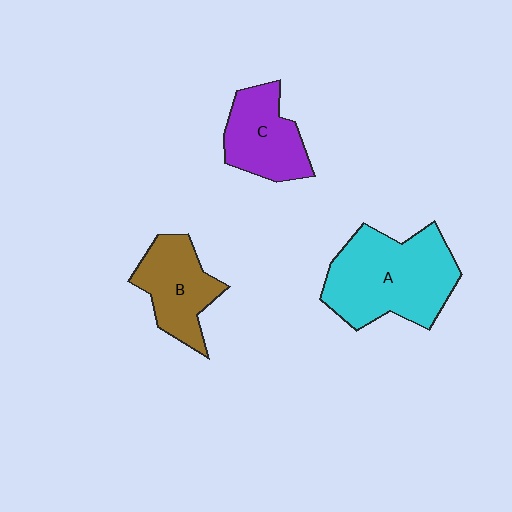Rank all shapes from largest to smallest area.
From largest to smallest: A (cyan), B (brown), C (purple).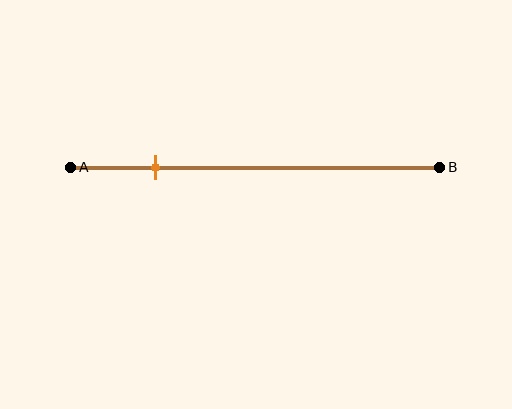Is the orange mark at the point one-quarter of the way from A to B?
Yes, the mark is approximately at the one-quarter point.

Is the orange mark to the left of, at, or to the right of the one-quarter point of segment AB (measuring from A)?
The orange mark is approximately at the one-quarter point of segment AB.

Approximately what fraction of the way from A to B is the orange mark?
The orange mark is approximately 25% of the way from A to B.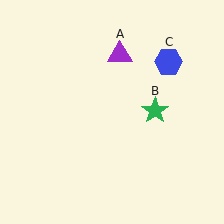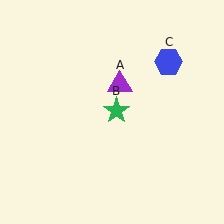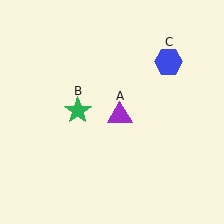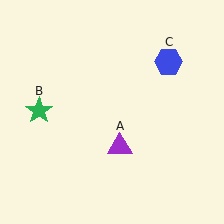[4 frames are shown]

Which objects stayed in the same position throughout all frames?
Blue hexagon (object C) remained stationary.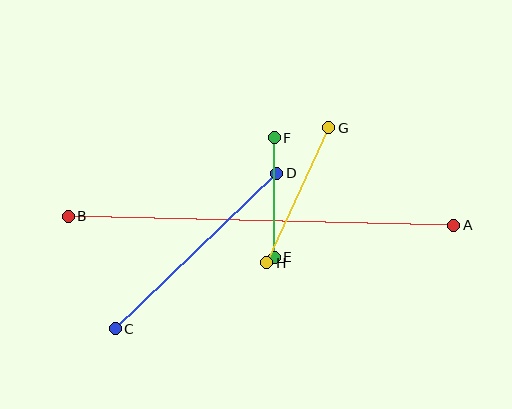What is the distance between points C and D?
The distance is approximately 224 pixels.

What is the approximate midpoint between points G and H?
The midpoint is at approximately (298, 195) pixels.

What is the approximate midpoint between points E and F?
The midpoint is at approximately (274, 198) pixels.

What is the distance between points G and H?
The distance is approximately 148 pixels.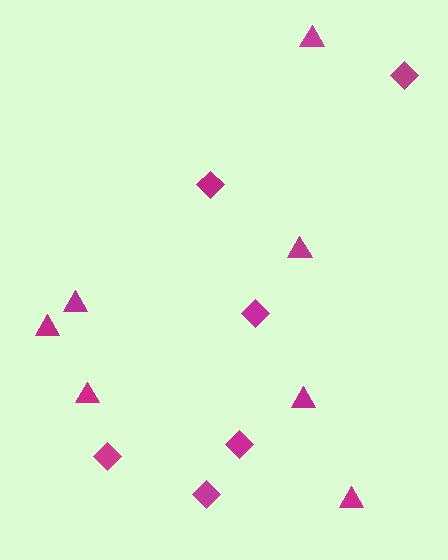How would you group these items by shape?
There are 2 groups: one group of diamonds (6) and one group of triangles (7).